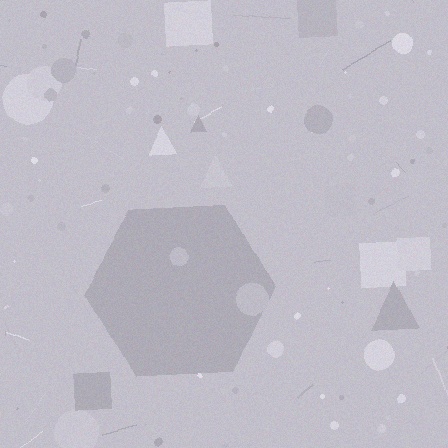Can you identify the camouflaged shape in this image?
The camouflaged shape is a hexagon.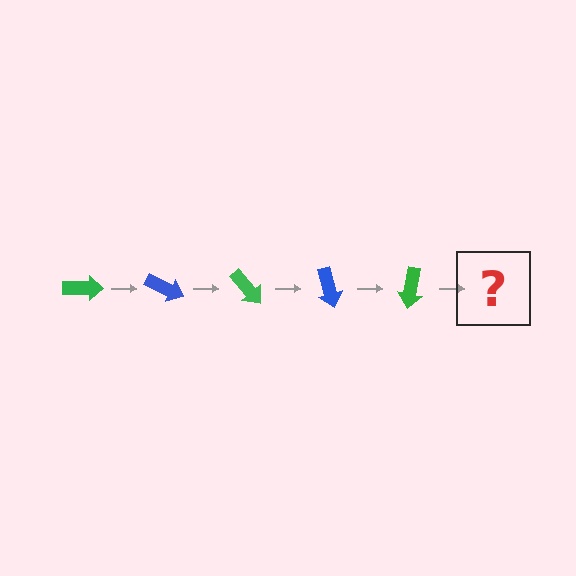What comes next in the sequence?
The next element should be a blue arrow, rotated 125 degrees from the start.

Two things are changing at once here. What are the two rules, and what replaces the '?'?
The two rules are that it rotates 25 degrees each step and the color cycles through green and blue. The '?' should be a blue arrow, rotated 125 degrees from the start.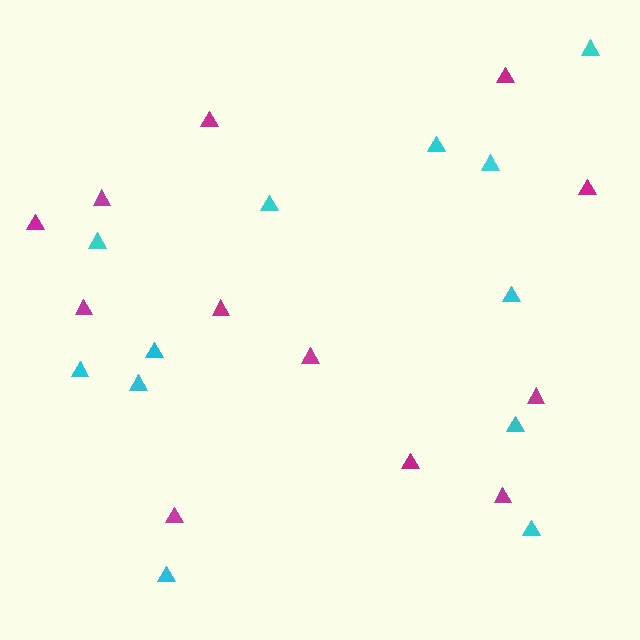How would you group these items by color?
There are 2 groups: one group of cyan triangles (12) and one group of magenta triangles (12).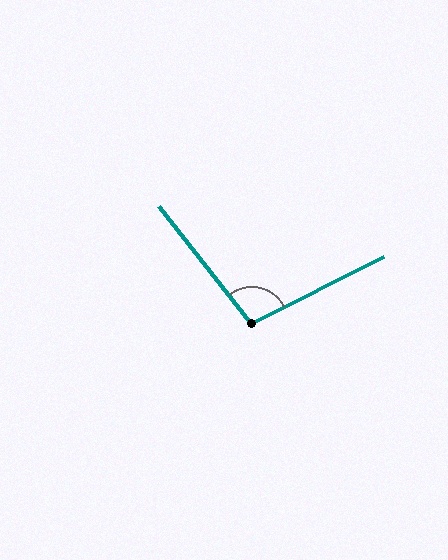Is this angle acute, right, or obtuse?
It is obtuse.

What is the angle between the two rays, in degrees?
Approximately 102 degrees.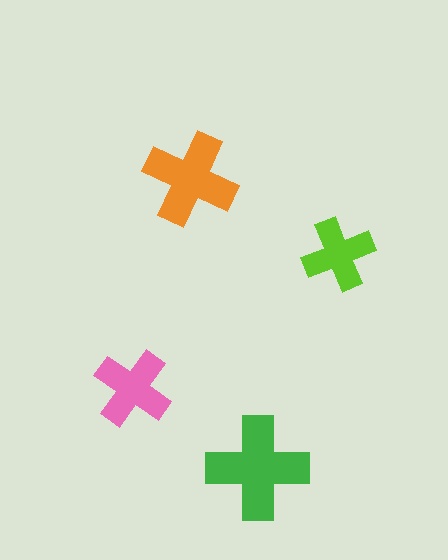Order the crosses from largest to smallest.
the green one, the orange one, the pink one, the lime one.